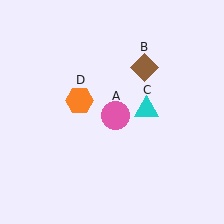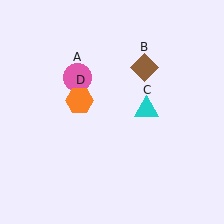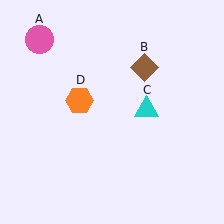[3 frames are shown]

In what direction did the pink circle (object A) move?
The pink circle (object A) moved up and to the left.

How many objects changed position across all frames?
1 object changed position: pink circle (object A).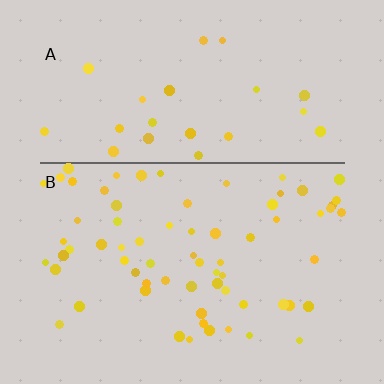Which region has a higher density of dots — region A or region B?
B (the bottom).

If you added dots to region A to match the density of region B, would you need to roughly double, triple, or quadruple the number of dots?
Approximately triple.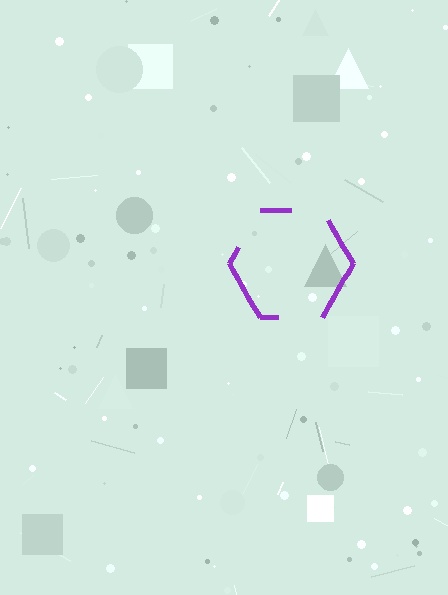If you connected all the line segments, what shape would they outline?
They would outline a hexagon.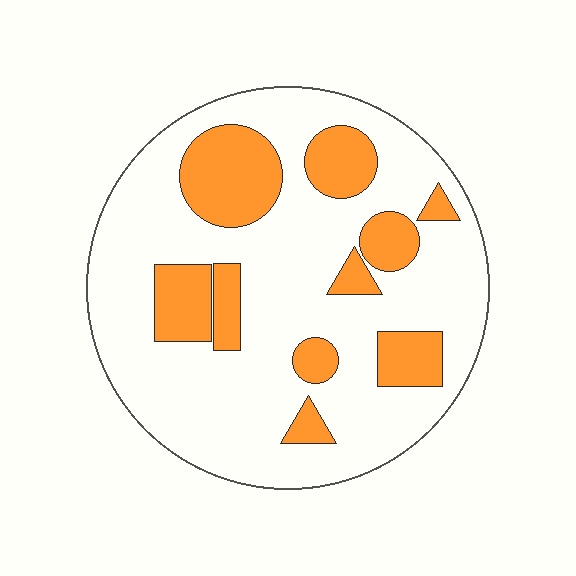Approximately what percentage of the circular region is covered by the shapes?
Approximately 25%.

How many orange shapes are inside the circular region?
10.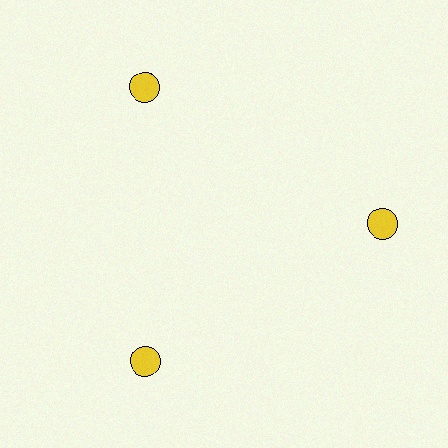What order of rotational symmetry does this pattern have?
This pattern has 3-fold rotational symmetry.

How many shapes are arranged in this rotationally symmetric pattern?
There are 3 shapes, arranged in 3 groups of 1.